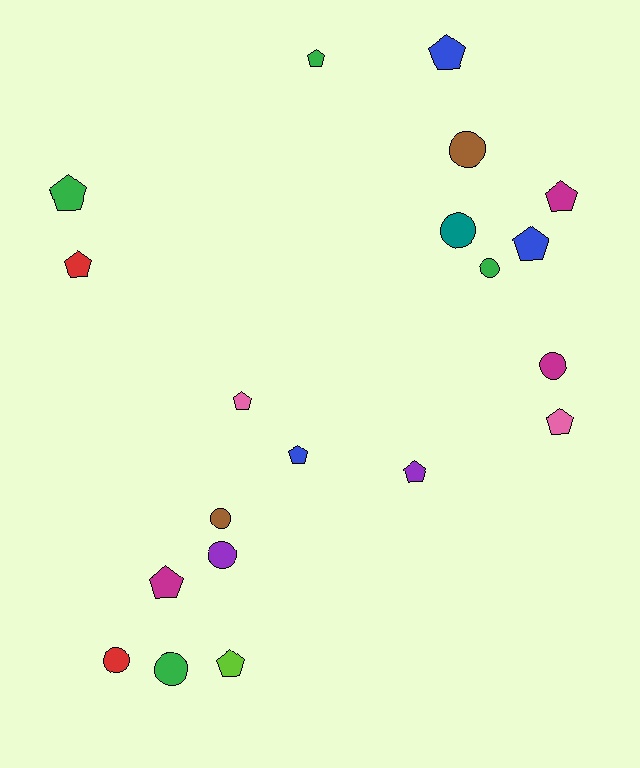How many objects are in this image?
There are 20 objects.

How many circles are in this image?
There are 8 circles.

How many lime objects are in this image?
There is 1 lime object.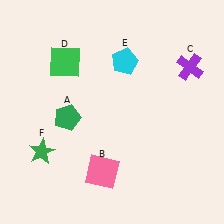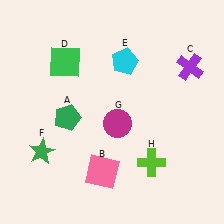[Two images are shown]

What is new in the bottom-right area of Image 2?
A lime cross (H) was added in the bottom-right area of Image 2.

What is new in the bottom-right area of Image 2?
A magenta circle (G) was added in the bottom-right area of Image 2.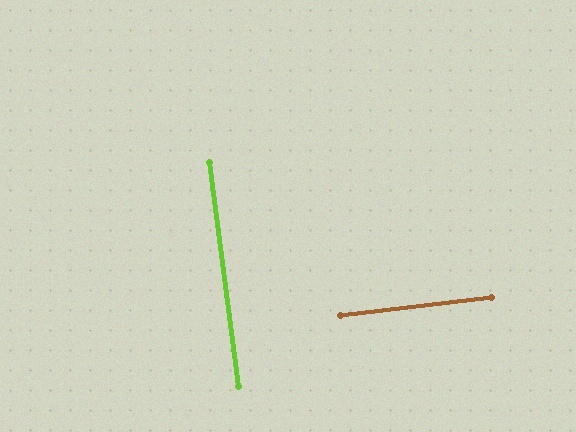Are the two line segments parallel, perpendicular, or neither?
Perpendicular — they meet at approximately 89°.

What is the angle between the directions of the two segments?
Approximately 89 degrees.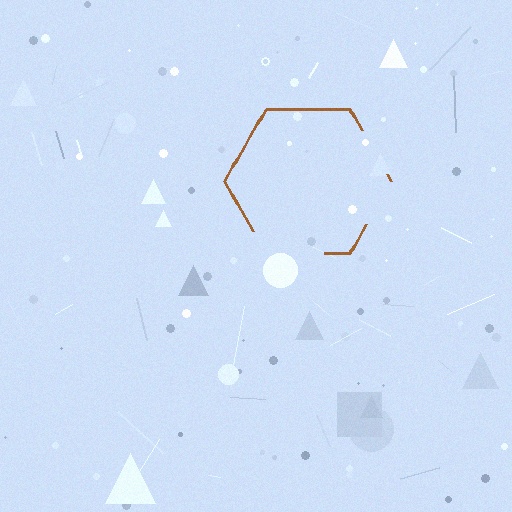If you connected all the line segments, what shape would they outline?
They would outline a hexagon.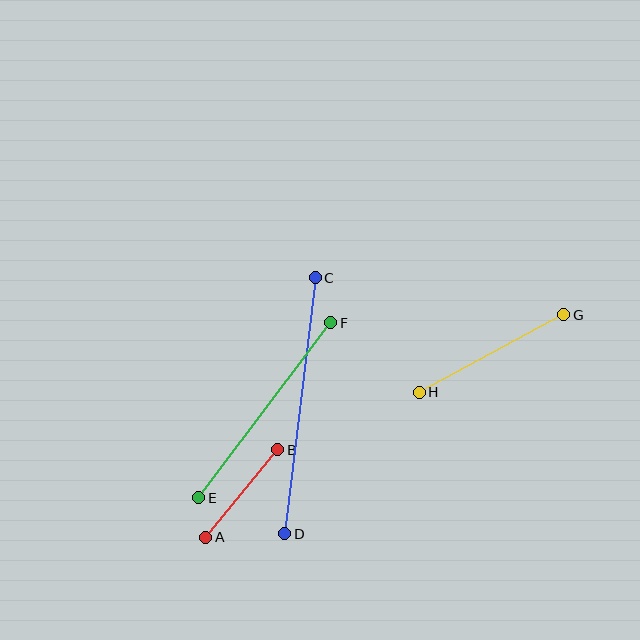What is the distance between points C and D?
The distance is approximately 258 pixels.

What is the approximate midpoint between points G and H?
The midpoint is at approximately (492, 354) pixels.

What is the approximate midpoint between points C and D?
The midpoint is at approximately (300, 406) pixels.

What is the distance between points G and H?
The distance is approximately 164 pixels.